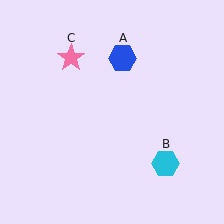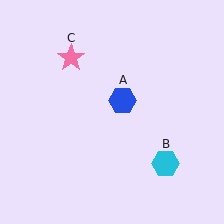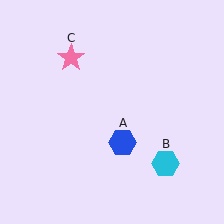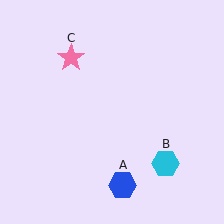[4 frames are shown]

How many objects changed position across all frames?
1 object changed position: blue hexagon (object A).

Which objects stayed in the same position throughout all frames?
Cyan hexagon (object B) and pink star (object C) remained stationary.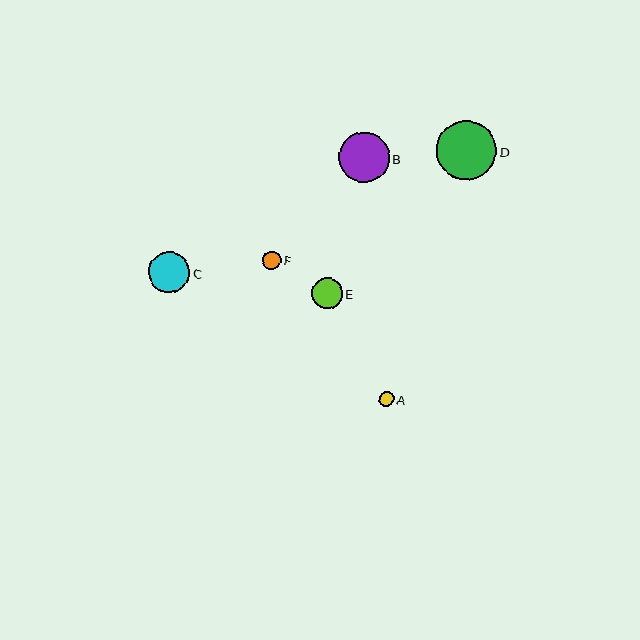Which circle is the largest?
Circle D is the largest with a size of approximately 60 pixels.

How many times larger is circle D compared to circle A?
Circle D is approximately 3.9 times the size of circle A.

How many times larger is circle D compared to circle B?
Circle D is approximately 1.2 times the size of circle B.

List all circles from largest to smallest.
From largest to smallest: D, B, C, E, F, A.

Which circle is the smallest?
Circle A is the smallest with a size of approximately 15 pixels.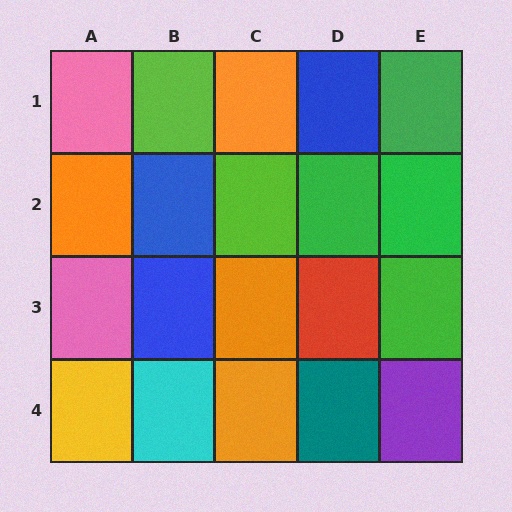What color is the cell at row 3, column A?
Pink.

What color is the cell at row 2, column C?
Lime.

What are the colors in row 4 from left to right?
Yellow, cyan, orange, teal, purple.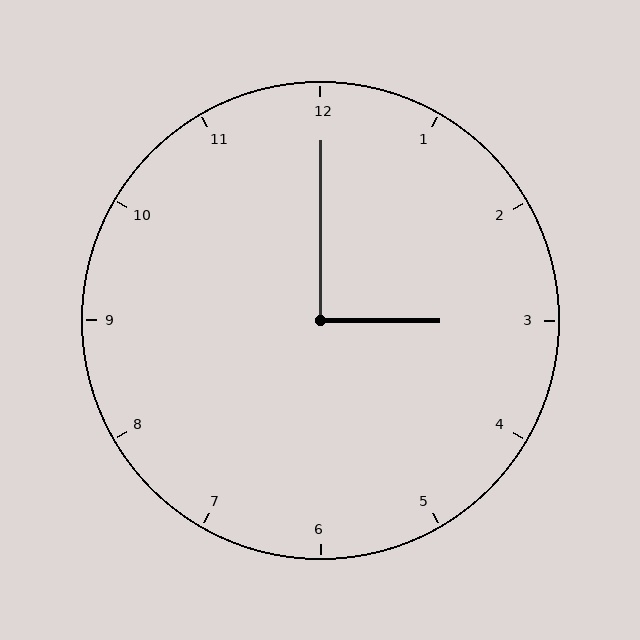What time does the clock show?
3:00.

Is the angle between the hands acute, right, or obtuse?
It is right.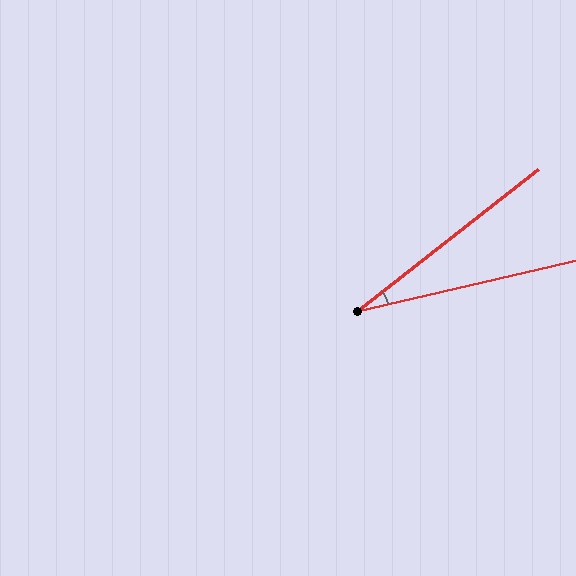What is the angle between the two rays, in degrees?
Approximately 25 degrees.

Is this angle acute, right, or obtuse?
It is acute.